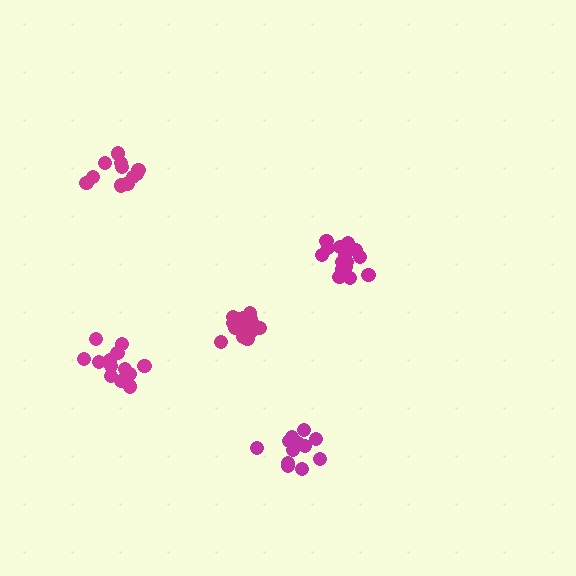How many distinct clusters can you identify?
There are 5 distinct clusters.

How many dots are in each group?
Group 1: 12 dots, Group 2: 15 dots, Group 3: 15 dots, Group 4: 13 dots, Group 5: 11 dots (66 total).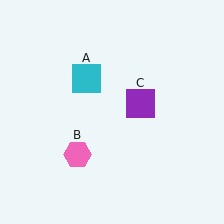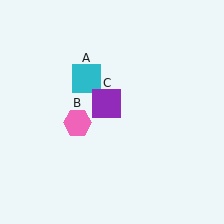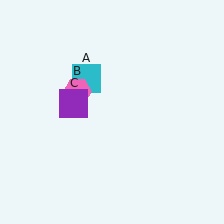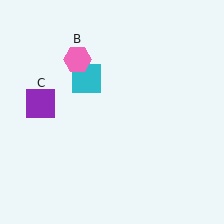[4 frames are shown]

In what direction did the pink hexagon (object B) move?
The pink hexagon (object B) moved up.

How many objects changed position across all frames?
2 objects changed position: pink hexagon (object B), purple square (object C).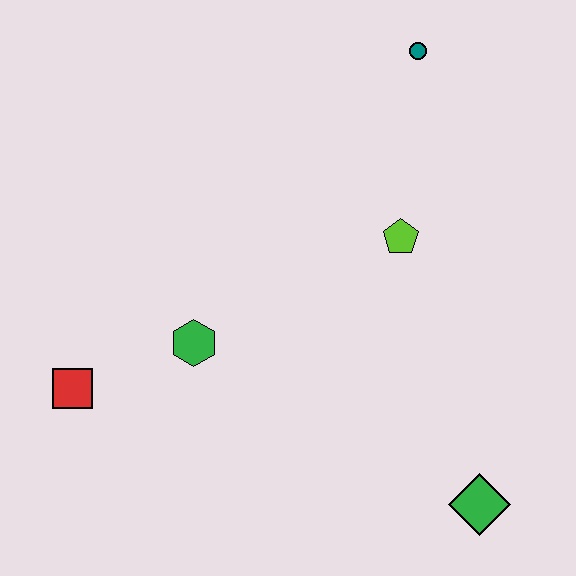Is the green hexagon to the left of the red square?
No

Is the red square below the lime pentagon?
Yes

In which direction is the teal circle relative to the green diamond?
The teal circle is above the green diamond.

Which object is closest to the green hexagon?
The red square is closest to the green hexagon.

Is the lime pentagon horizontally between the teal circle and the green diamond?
No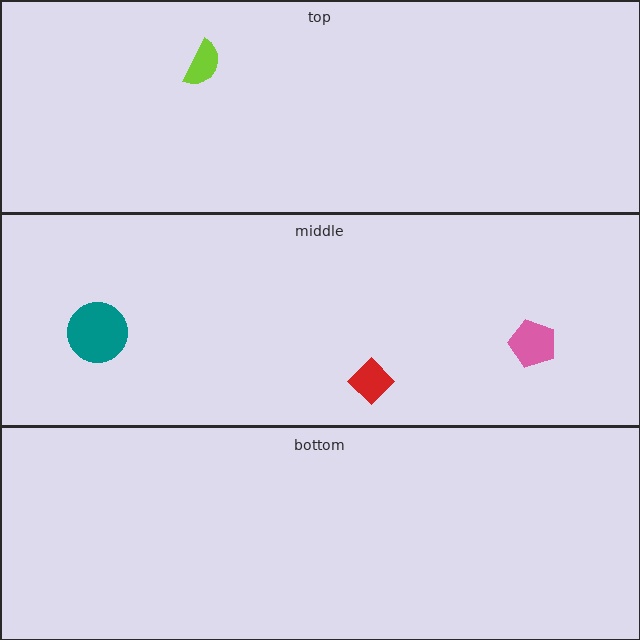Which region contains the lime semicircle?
The top region.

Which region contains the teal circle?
The middle region.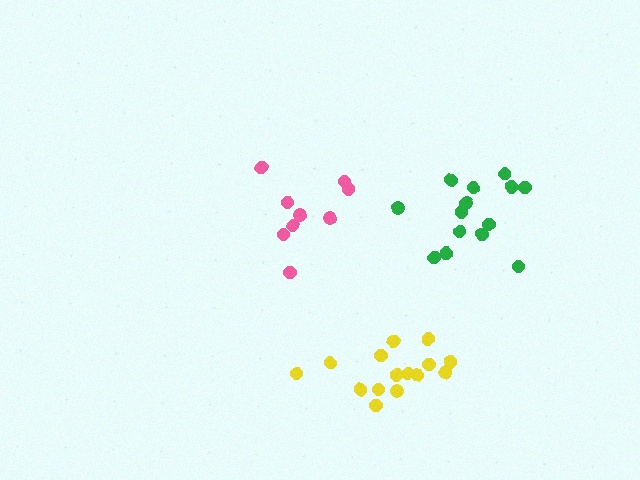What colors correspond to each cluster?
The clusters are colored: pink, green, yellow.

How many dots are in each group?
Group 1: 9 dots, Group 2: 14 dots, Group 3: 15 dots (38 total).